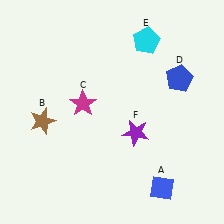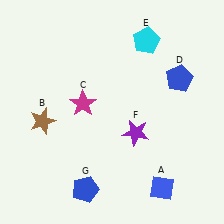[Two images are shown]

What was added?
A blue pentagon (G) was added in Image 2.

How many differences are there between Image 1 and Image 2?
There is 1 difference between the two images.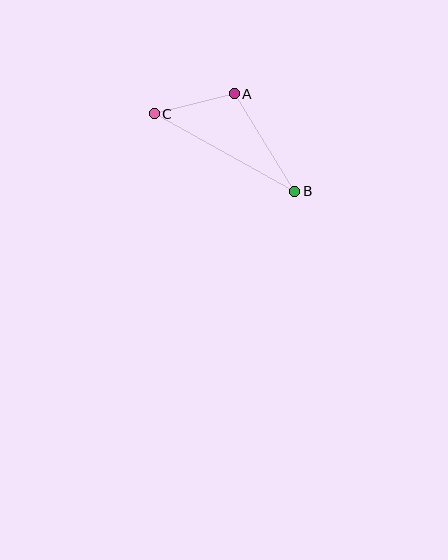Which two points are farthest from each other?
Points B and C are farthest from each other.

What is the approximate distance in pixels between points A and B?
The distance between A and B is approximately 115 pixels.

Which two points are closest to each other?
Points A and C are closest to each other.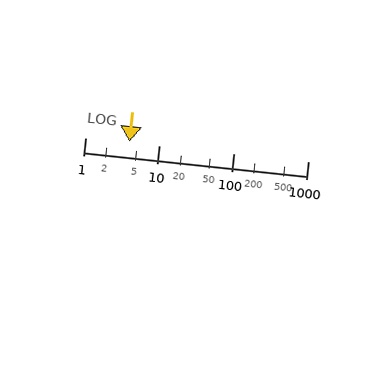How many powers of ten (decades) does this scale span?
The scale spans 3 decades, from 1 to 1000.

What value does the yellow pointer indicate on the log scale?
The pointer indicates approximately 3.9.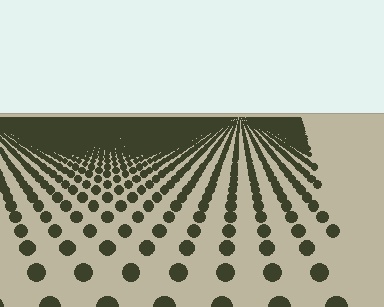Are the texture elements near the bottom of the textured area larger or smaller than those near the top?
Larger. Near the bottom, elements are closer to the viewer and appear at a bigger on-screen size.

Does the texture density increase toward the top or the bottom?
Density increases toward the top.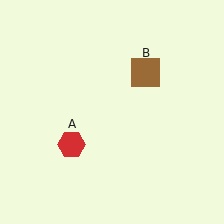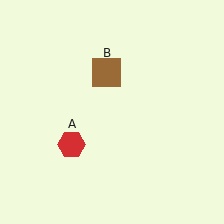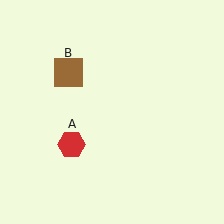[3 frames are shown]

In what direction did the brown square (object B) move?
The brown square (object B) moved left.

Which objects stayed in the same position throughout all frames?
Red hexagon (object A) remained stationary.